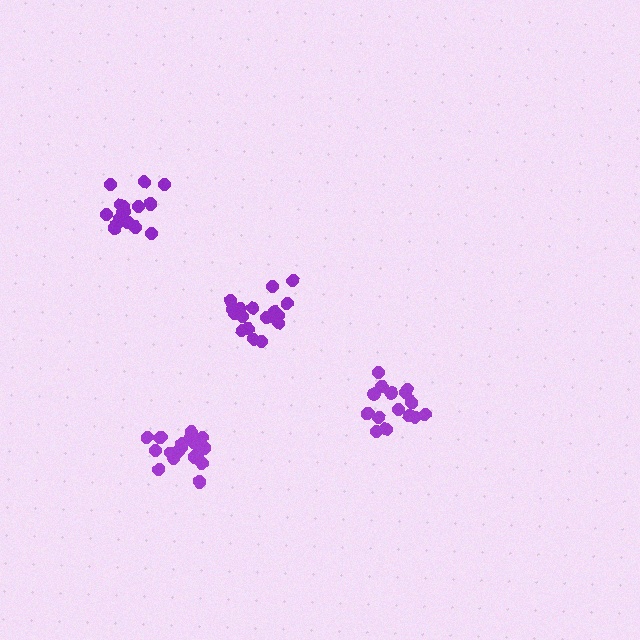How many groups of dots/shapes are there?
There are 4 groups.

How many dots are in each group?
Group 1: 17 dots, Group 2: 18 dots, Group 3: 18 dots, Group 4: 15 dots (68 total).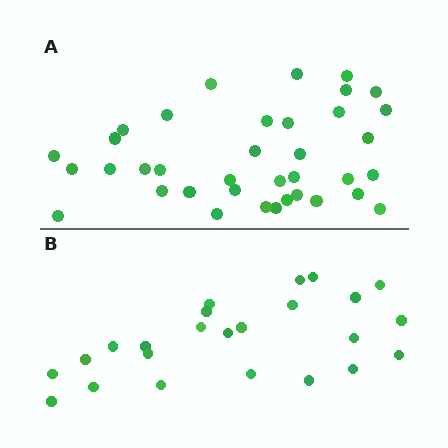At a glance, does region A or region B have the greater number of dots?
Region A (the top region) has more dots.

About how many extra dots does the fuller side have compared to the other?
Region A has approximately 15 more dots than region B.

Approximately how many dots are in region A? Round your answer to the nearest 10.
About 40 dots. (The exact count is 37, which rounds to 40.)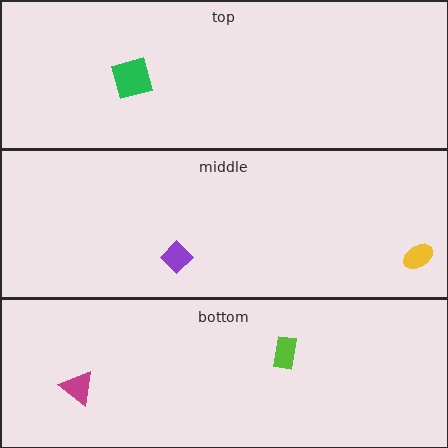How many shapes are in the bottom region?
2.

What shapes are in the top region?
The green square.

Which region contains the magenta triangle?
The bottom region.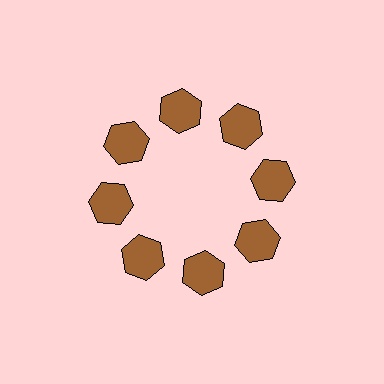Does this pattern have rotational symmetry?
Yes, this pattern has 8-fold rotational symmetry. It looks the same after rotating 45 degrees around the center.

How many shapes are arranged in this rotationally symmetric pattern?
There are 8 shapes, arranged in 8 groups of 1.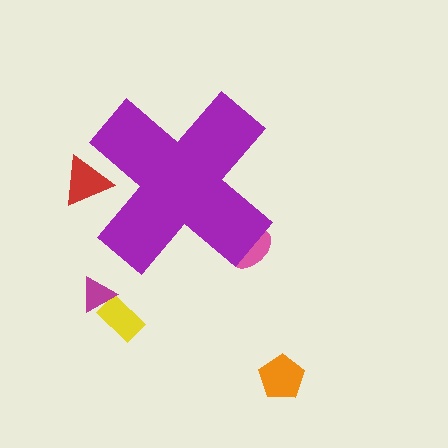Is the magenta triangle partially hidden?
No, the magenta triangle is fully visible.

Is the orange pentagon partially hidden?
No, the orange pentagon is fully visible.